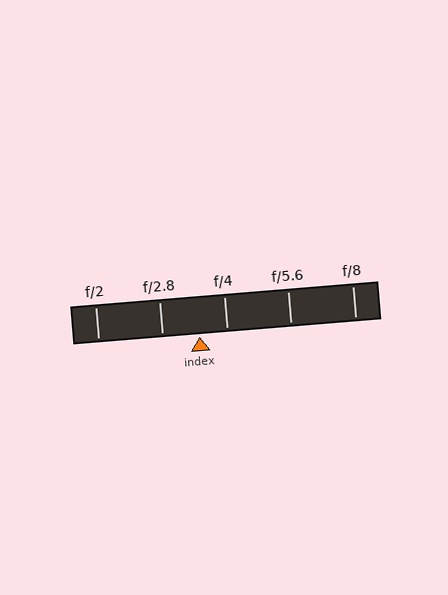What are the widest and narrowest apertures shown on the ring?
The widest aperture shown is f/2 and the narrowest is f/8.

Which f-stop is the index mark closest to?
The index mark is closest to f/4.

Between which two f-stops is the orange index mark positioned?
The index mark is between f/2.8 and f/4.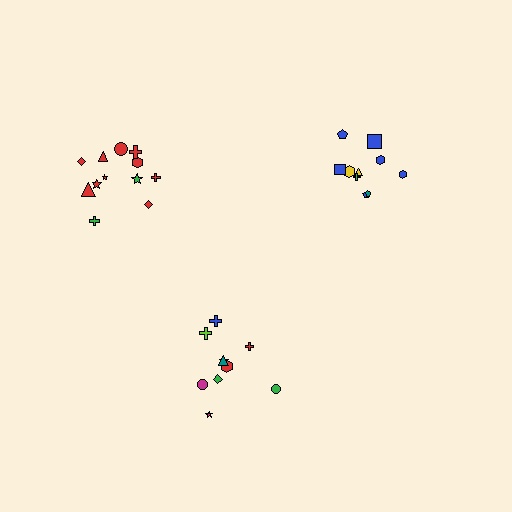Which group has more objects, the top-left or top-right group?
The top-left group.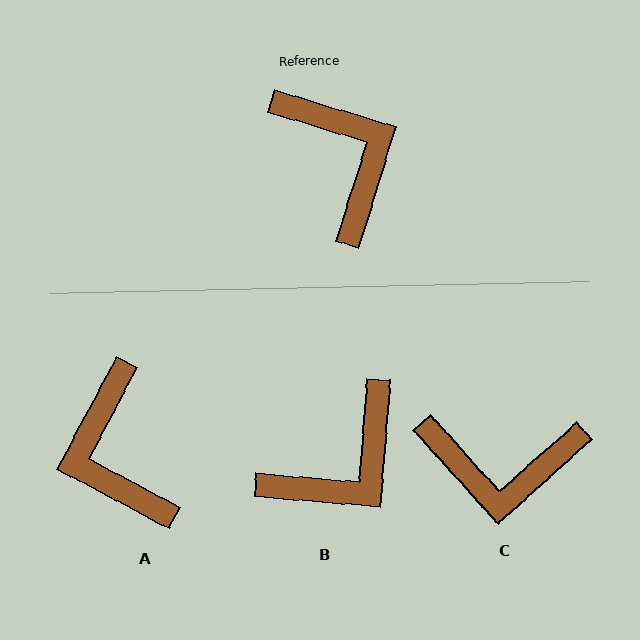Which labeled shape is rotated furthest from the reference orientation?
A, about 169 degrees away.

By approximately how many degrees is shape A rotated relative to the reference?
Approximately 169 degrees counter-clockwise.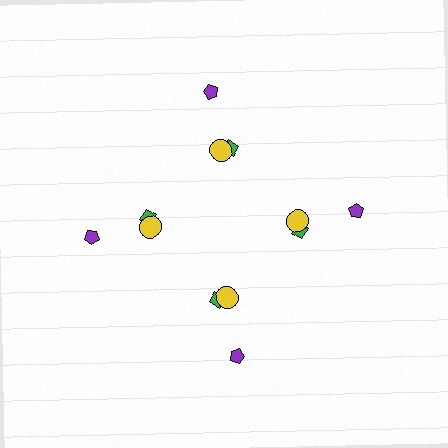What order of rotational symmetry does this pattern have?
This pattern has 4-fold rotational symmetry.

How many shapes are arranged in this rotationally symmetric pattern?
There are 12 shapes, arranged in 4 groups of 3.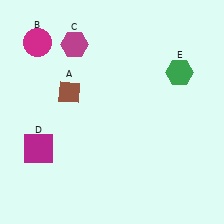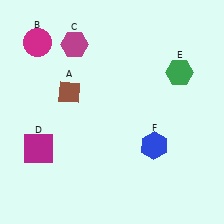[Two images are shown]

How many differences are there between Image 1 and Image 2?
There is 1 difference between the two images.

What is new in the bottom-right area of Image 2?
A blue hexagon (F) was added in the bottom-right area of Image 2.